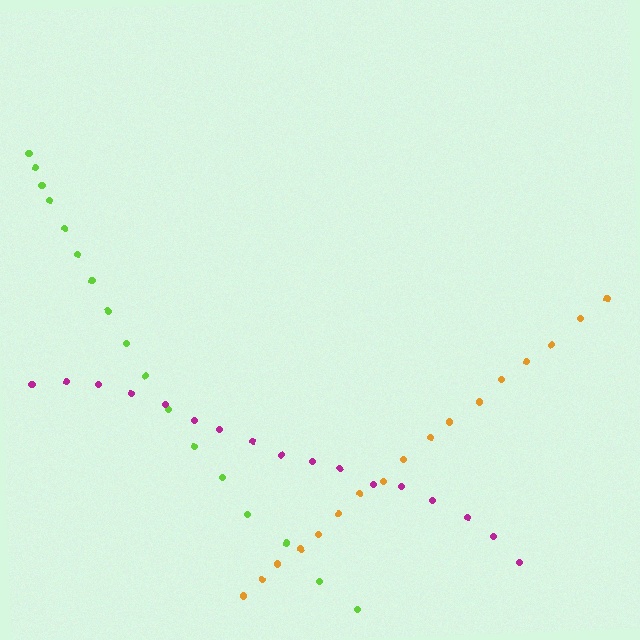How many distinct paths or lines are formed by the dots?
There are 3 distinct paths.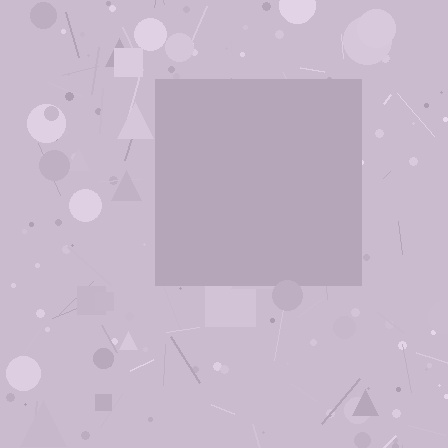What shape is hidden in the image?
A square is hidden in the image.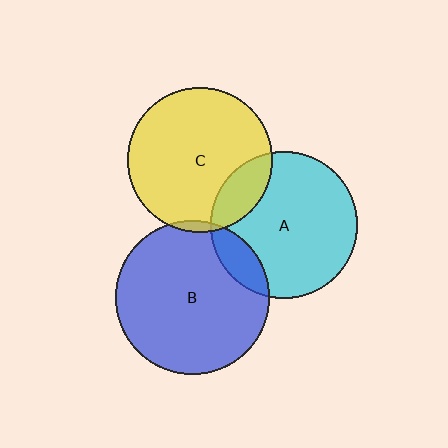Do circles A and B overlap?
Yes.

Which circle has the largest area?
Circle B (blue).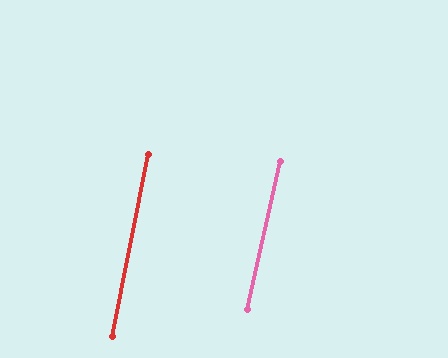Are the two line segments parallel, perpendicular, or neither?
Parallel — their directions differ by only 1.1°.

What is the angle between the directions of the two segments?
Approximately 1 degree.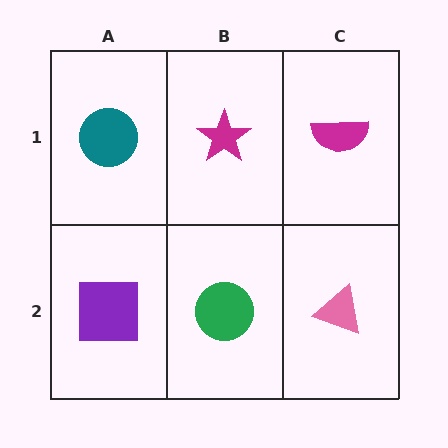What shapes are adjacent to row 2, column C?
A magenta semicircle (row 1, column C), a green circle (row 2, column B).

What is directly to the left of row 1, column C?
A magenta star.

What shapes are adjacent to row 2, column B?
A magenta star (row 1, column B), a purple square (row 2, column A), a pink triangle (row 2, column C).